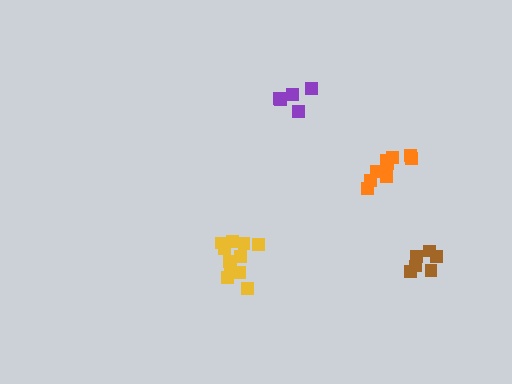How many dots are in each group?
Group 1: 5 dots, Group 2: 9 dots, Group 3: 6 dots, Group 4: 11 dots (31 total).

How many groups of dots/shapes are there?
There are 4 groups.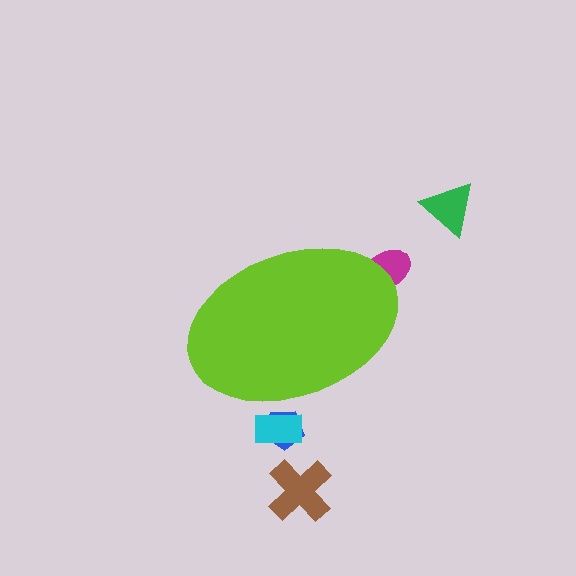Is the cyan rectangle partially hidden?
Yes, the cyan rectangle is partially hidden behind the lime ellipse.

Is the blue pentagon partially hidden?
Yes, the blue pentagon is partially hidden behind the lime ellipse.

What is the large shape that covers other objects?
A lime ellipse.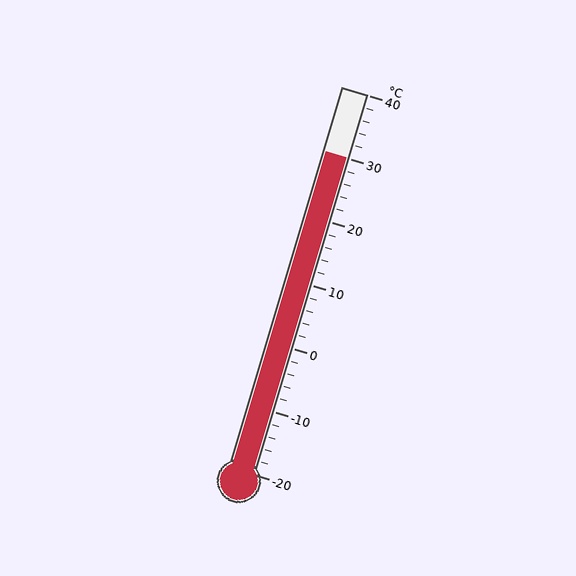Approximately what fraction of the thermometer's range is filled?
The thermometer is filled to approximately 85% of its range.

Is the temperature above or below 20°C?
The temperature is above 20°C.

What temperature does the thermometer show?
The thermometer shows approximately 30°C.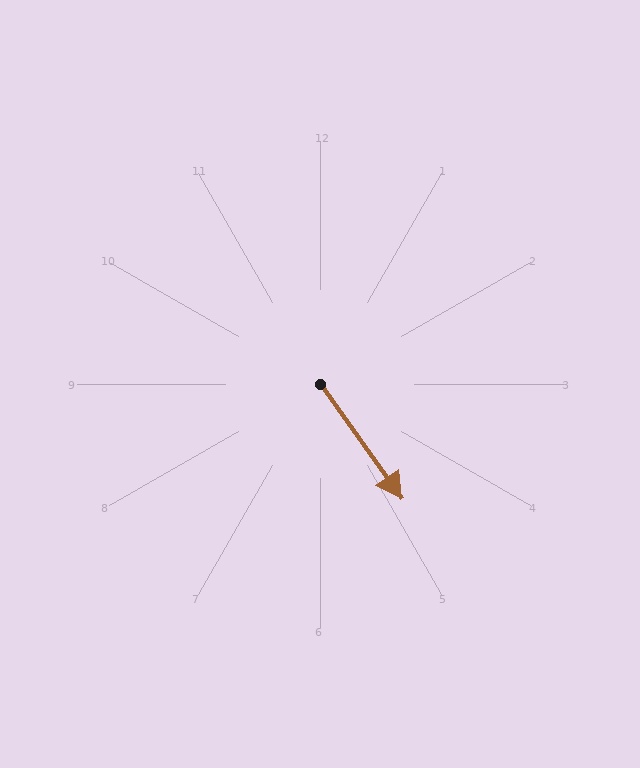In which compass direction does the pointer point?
Southeast.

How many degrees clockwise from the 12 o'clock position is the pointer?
Approximately 144 degrees.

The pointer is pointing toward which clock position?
Roughly 5 o'clock.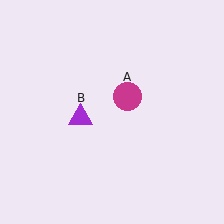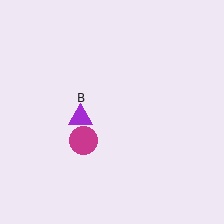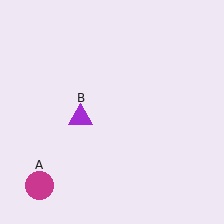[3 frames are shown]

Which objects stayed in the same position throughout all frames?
Purple triangle (object B) remained stationary.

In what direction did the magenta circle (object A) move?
The magenta circle (object A) moved down and to the left.